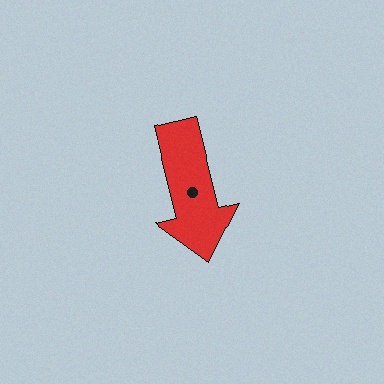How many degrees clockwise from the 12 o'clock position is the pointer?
Approximately 166 degrees.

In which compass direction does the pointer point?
South.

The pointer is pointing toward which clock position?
Roughly 6 o'clock.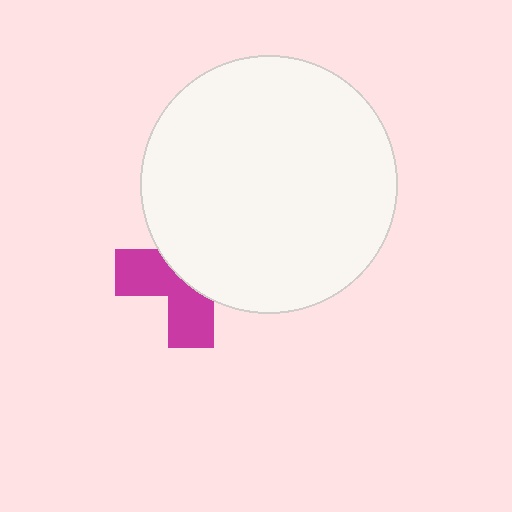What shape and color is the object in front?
The object in front is a white circle.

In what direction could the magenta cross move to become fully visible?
The magenta cross could move toward the lower-left. That would shift it out from behind the white circle entirely.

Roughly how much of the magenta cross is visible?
A small part of it is visible (roughly 43%).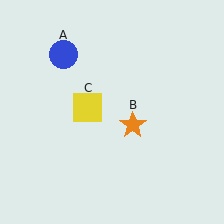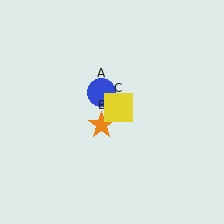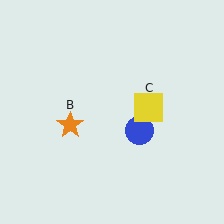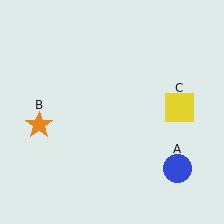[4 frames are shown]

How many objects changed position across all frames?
3 objects changed position: blue circle (object A), orange star (object B), yellow square (object C).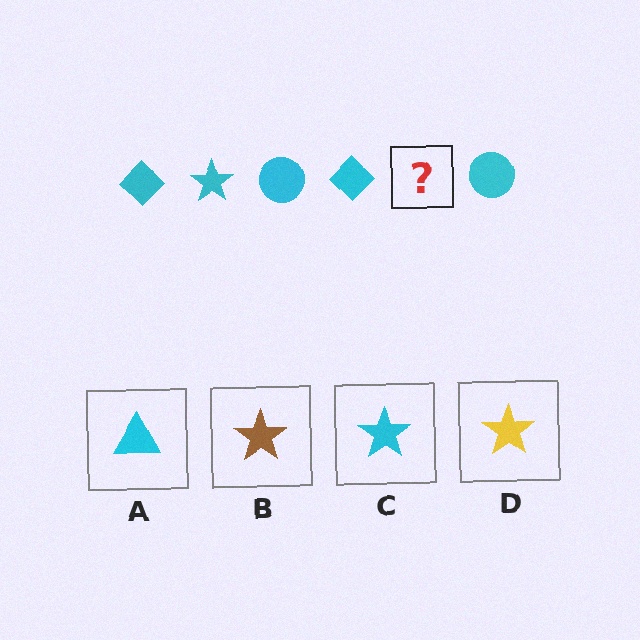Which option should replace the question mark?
Option C.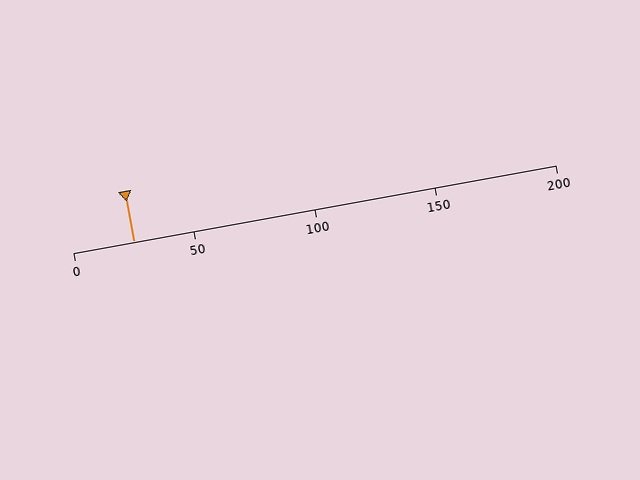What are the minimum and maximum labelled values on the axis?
The axis runs from 0 to 200.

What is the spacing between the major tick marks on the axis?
The major ticks are spaced 50 apart.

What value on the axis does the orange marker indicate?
The marker indicates approximately 25.